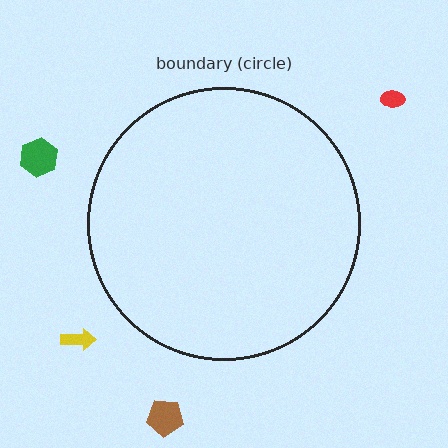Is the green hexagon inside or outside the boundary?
Outside.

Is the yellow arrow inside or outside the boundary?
Outside.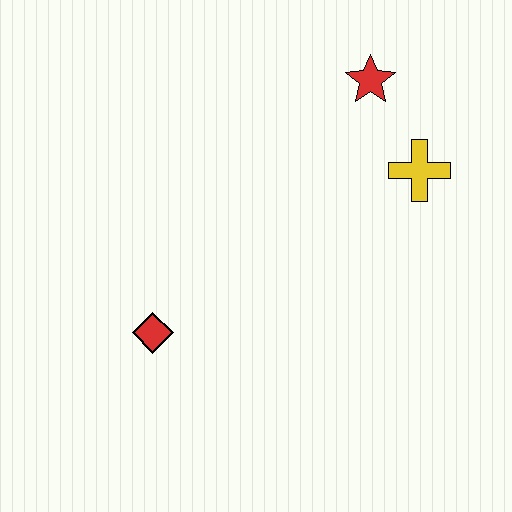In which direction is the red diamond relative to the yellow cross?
The red diamond is to the left of the yellow cross.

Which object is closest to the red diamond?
The yellow cross is closest to the red diamond.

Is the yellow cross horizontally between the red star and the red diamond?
No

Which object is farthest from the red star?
The red diamond is farthest from the red star.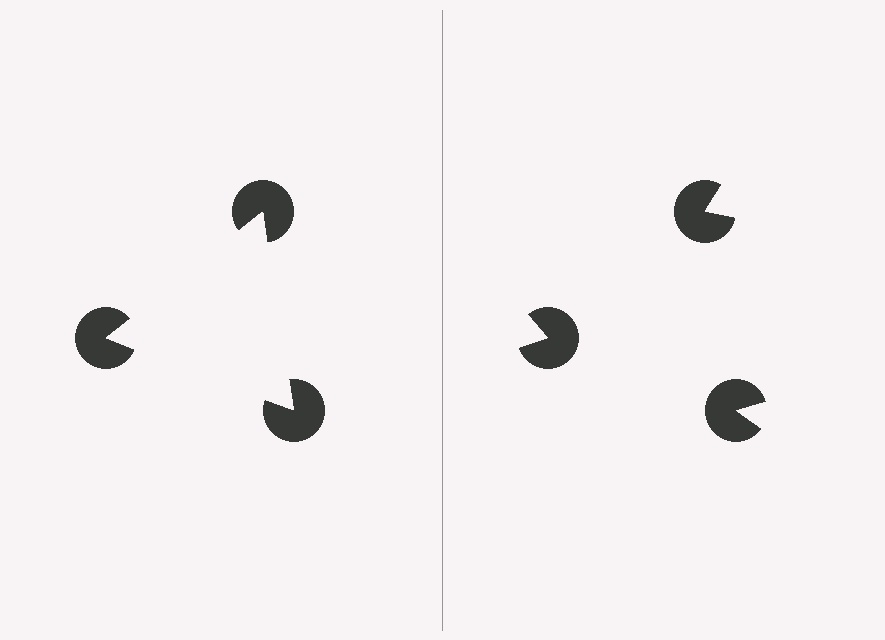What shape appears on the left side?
An illusory triangle.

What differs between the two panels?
The pac-man discs are positioned identically on both sides; only the wedge orientations differ. On the left they align to a triangle; on the right they are misaligned.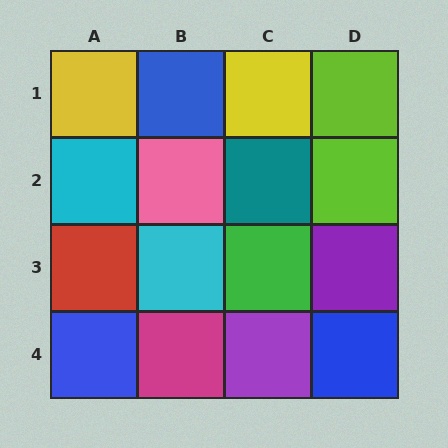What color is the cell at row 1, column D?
Lime.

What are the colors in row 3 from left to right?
Red, cyan, green, purple.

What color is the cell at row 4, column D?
Blue.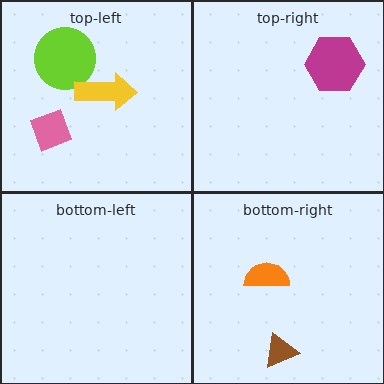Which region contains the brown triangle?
The bottom-right region.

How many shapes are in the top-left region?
3.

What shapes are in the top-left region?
The pink diamond, the lime circle, the yellow arrow.